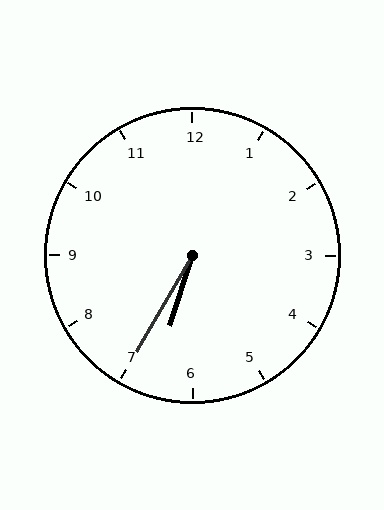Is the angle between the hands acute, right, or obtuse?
It is acute.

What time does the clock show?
6:35.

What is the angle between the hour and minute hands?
Approximately 12 degrees.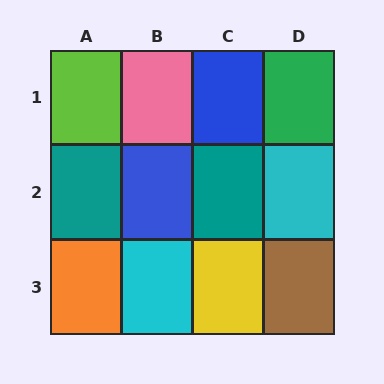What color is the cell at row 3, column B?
Cyan.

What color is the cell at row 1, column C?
Blue.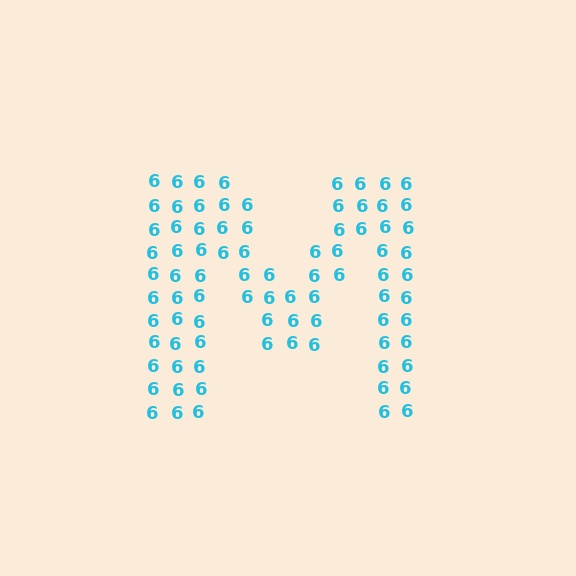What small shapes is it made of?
It is made of small digit 6's.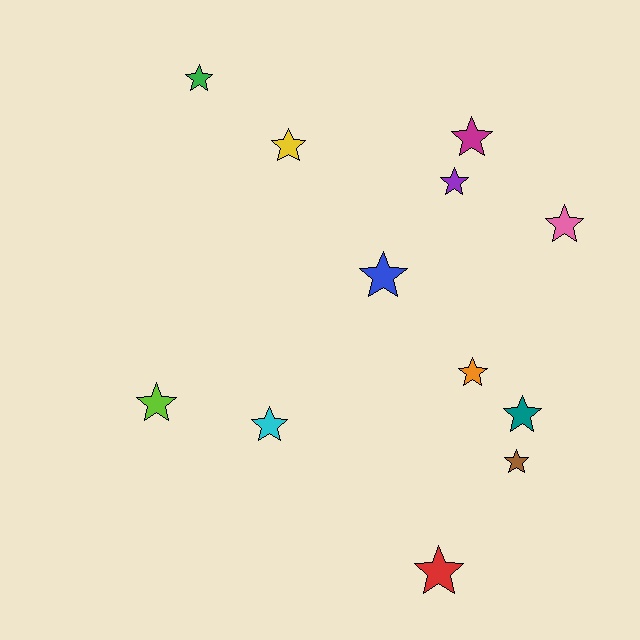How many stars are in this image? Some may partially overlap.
There are 12 stars.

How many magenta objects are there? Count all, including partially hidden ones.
There is 1 magenta object.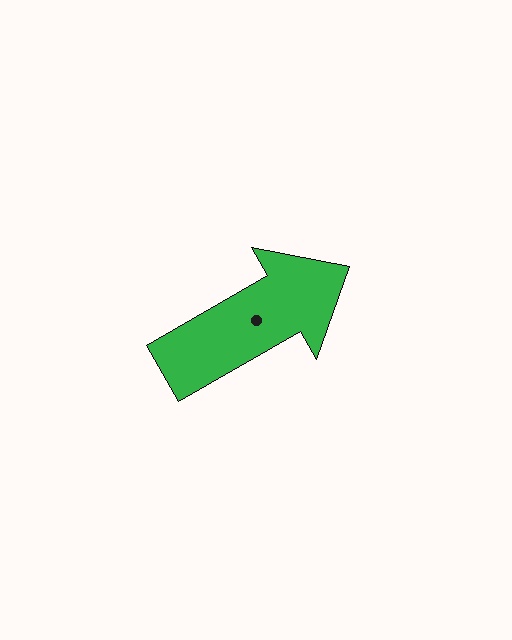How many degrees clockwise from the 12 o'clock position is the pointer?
Approximately 60 degrees.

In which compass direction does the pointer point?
Northeast.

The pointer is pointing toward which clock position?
Roughly 2 o'clock.